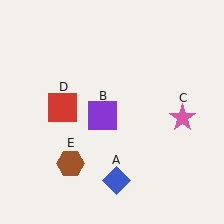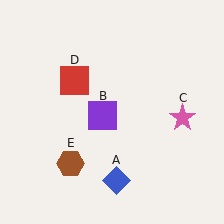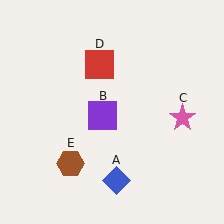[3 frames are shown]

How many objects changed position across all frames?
1 object changed position: red square (object D).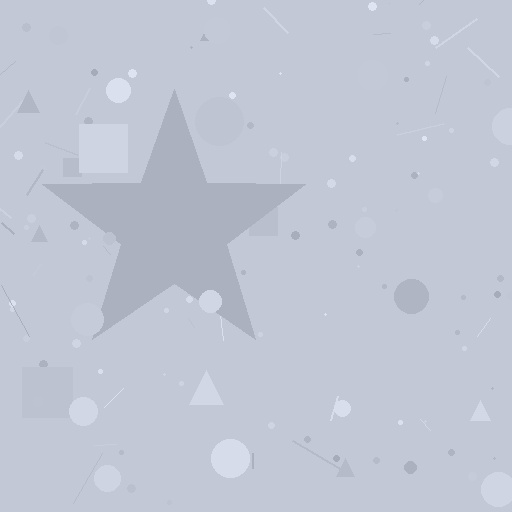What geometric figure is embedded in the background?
A star is embedded in the background.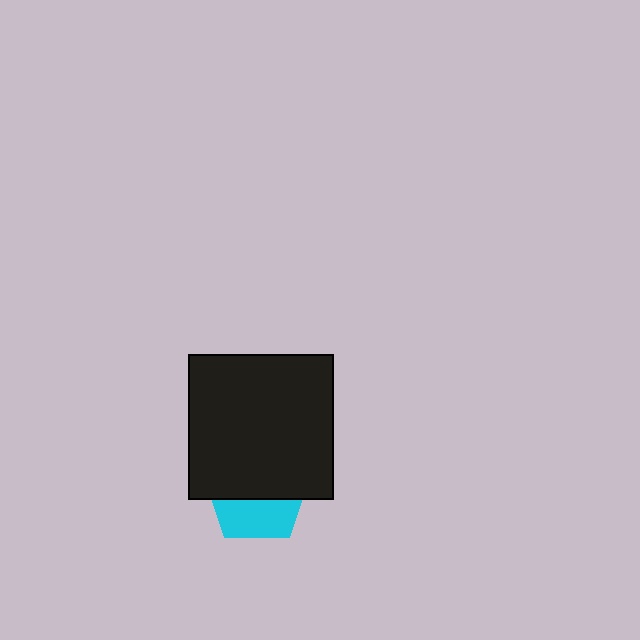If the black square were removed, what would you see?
You would see the complete cyan pentagon.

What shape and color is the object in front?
The object in front is a black square.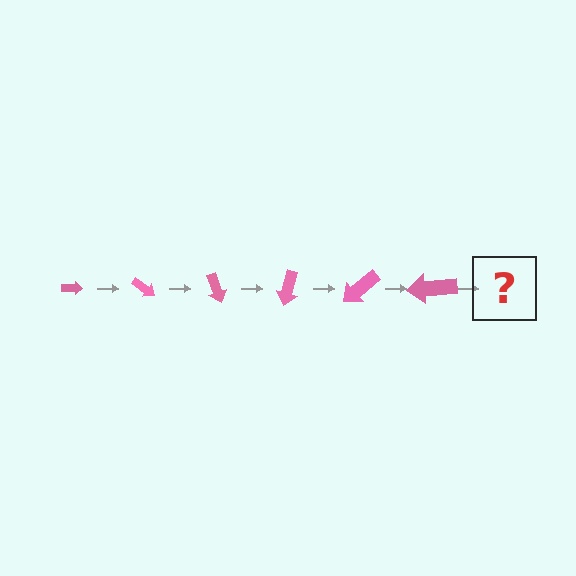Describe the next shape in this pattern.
It should be an arrow, larger than the previous one and rotated 210 degrees from the start.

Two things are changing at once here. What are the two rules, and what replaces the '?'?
The two rules are that the arrow grows larger each step and it rotates 35 degrees each step. The '?' should be an arrow, larger than the previous one and rotated 210 degrees from the start.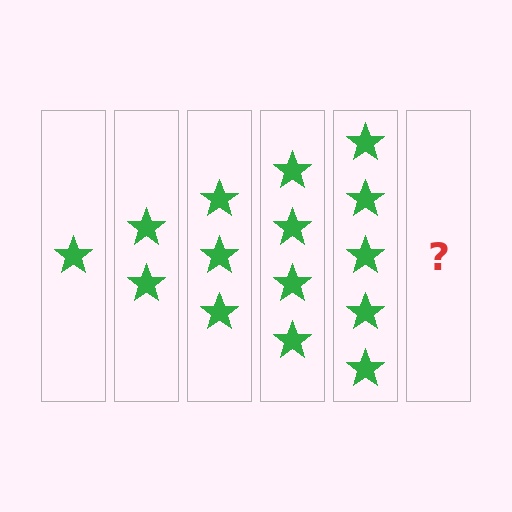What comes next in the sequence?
The next element should be 6 stars.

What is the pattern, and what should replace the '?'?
The pattern is that each step adds one more star. The '?' should be 6 stars.